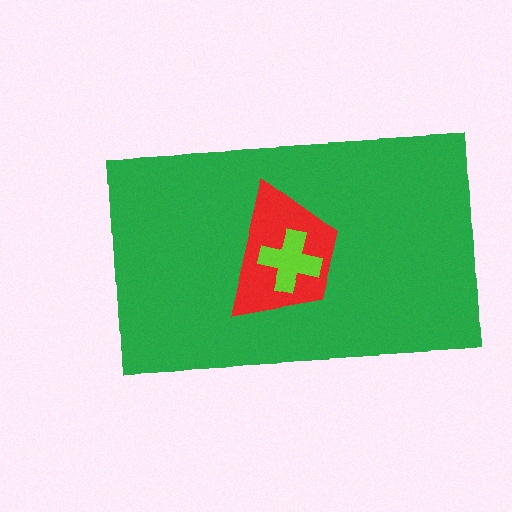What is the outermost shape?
The green rectangle.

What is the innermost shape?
The lime cross.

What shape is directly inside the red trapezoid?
The lime cross.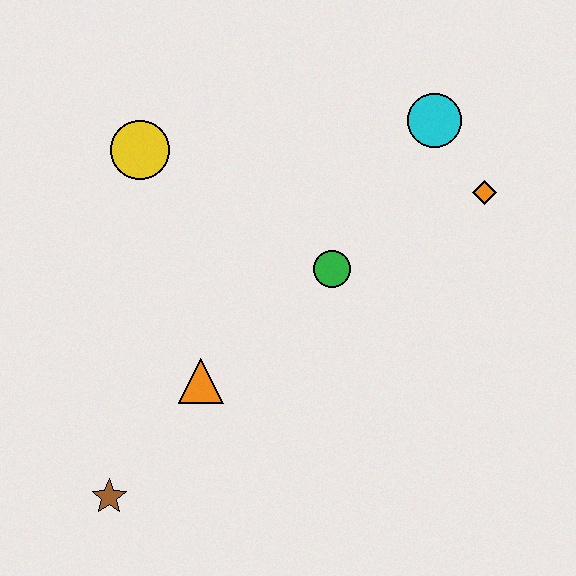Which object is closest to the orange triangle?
The brown star is closest to the orange triangle.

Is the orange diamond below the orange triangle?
No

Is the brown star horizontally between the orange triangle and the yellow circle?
No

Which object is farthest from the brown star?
The cyan circle is farthest from the brown star.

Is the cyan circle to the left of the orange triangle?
No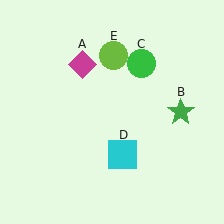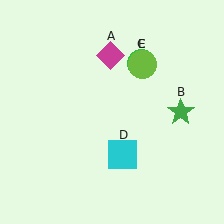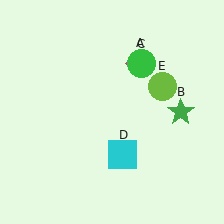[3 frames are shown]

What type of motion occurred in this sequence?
The magenta diamond (object A), lime circle (object E) rotated clockwise around the center of the scene.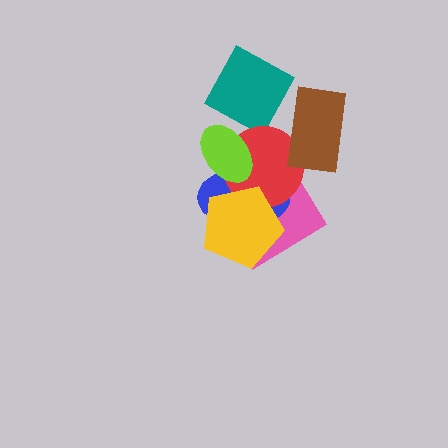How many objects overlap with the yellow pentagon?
3 objects overlap with the yellow pentagon.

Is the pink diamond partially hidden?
Yes, it is partially covered by another shape.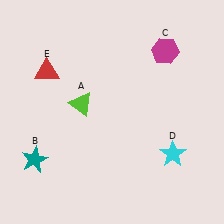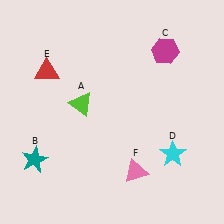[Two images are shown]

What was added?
A pink triangle (F) was added in Image 2.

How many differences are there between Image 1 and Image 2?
There is 1 difference between the two images.